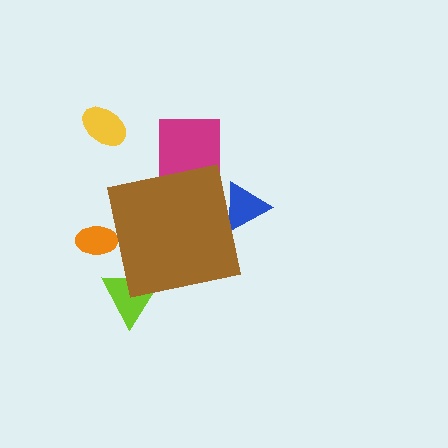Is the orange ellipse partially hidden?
Yes, the orange ellipse is partially hidden behind the brown square.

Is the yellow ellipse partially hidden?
No, the yellow ellipse is fully visible.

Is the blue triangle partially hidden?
Yes, the blue triangle is partially hidden behind the brown square.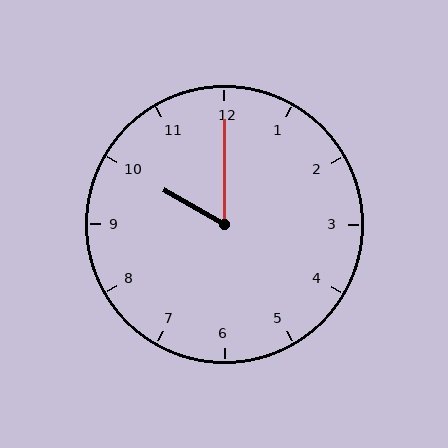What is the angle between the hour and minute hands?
Approximately 60 degrees.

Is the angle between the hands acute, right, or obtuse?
It is acute.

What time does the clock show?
10:00.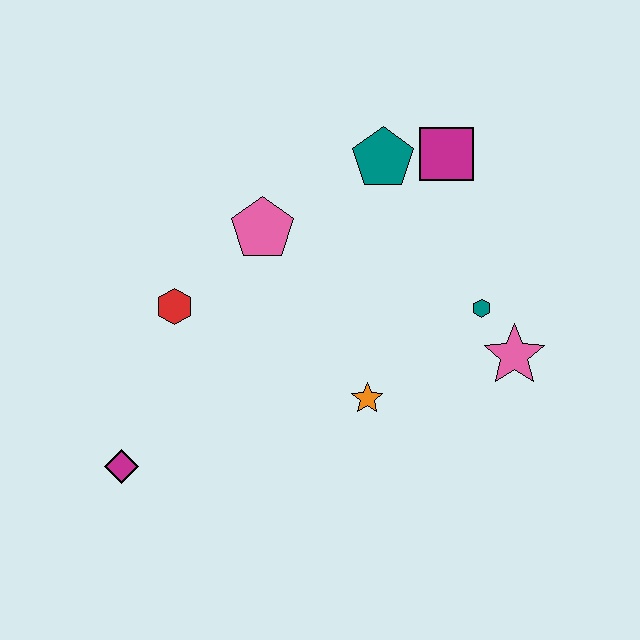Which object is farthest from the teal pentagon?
The magenta diamond is farthest from the teal pentagon.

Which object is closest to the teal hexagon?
The pink star is closest to the teal hexagon.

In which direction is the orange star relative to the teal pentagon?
The orange star is below the teal pentagon.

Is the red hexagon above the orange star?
Yes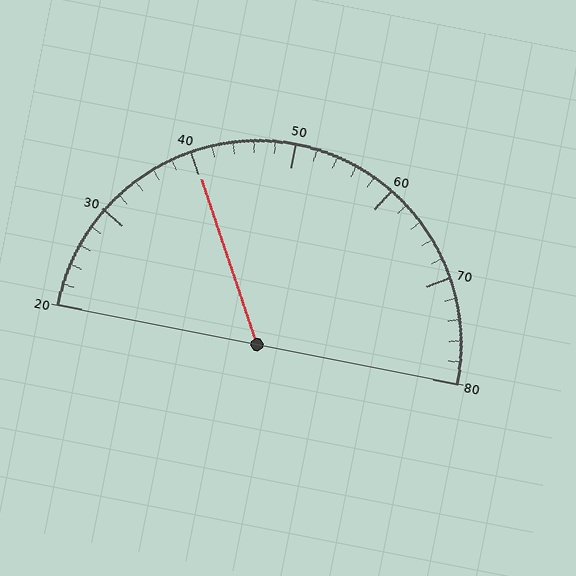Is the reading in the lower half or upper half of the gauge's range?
The reading is in the lower half of the range (20 to 80).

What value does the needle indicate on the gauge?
The needle indicates approximately 40.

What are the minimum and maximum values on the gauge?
The gauge ranges from 20 to 80.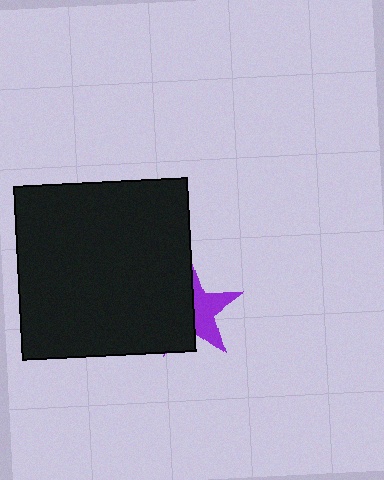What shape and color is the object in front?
The object in front is a black square.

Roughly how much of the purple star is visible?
A small part of it is visible (roughly 45%).